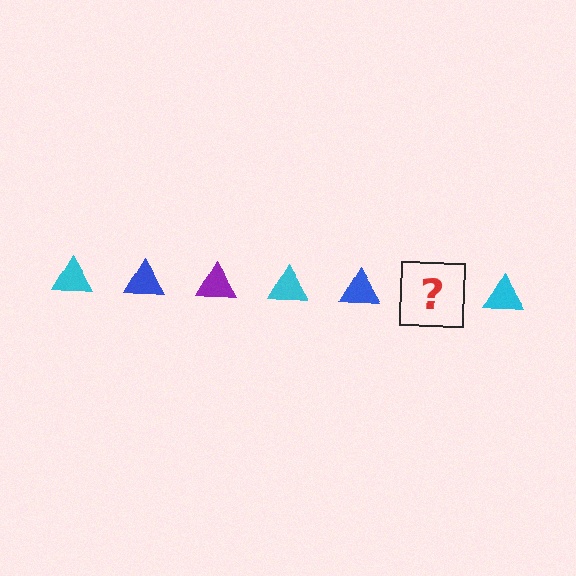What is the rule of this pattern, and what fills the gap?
The rule is that the pattern cycles through cyan, blue, purple triangles. The gap should be filled with a purple triangle.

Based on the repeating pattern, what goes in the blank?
The blank should be a purple triangle.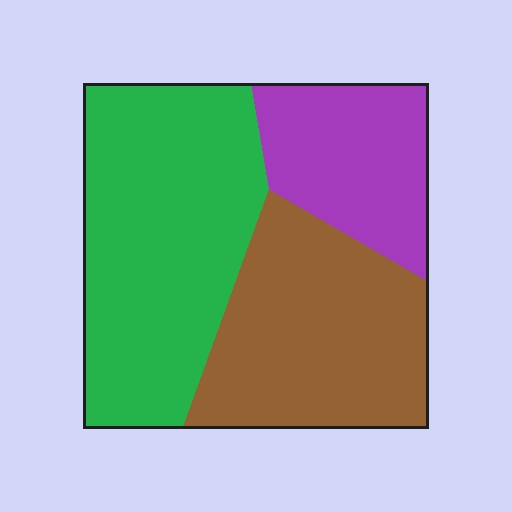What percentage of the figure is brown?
Brown takes up between a quarter and a half of the figure.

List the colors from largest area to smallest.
From largest to smallest: green, brown, purple.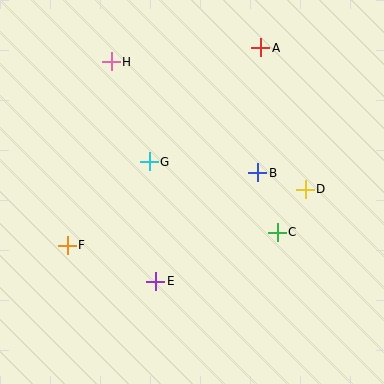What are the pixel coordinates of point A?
Point A is at (261, 48).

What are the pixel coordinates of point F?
Point F is at (67, 245).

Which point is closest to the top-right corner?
Point A is closest to the top-right corner.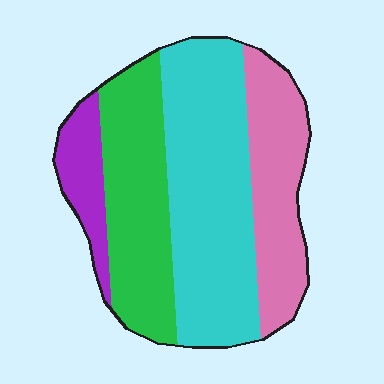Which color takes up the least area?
Purple, at roughly 10%.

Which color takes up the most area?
Cyan, at roughly 40%.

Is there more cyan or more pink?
Cyan.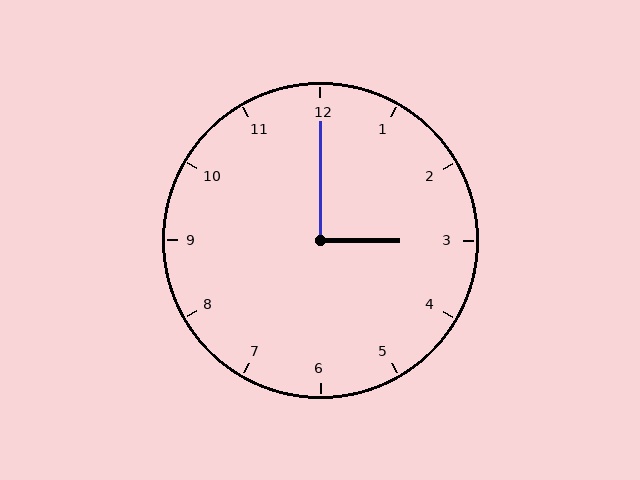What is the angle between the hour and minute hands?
Approximately 90 degrees.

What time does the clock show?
3:00.